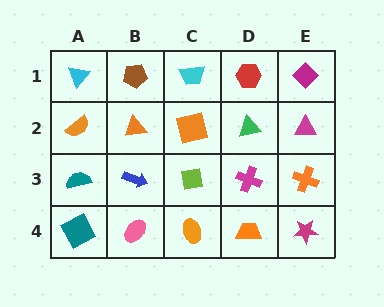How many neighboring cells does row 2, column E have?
3.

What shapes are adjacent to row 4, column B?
A blue arrow (row 3, column B), a teal square (row 4, column A), an orange ellipse (row 4, column C).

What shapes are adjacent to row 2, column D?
A red hexagon (row 1, column D), a magenta cross (row 3, column D), an orange square (row 2, column C), a magenta triangle (row 2, column E).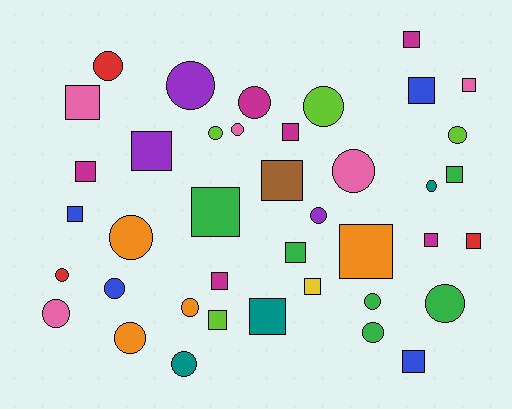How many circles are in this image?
There are 20 circles.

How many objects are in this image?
There are 40 objects.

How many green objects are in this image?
There are 6 green objects.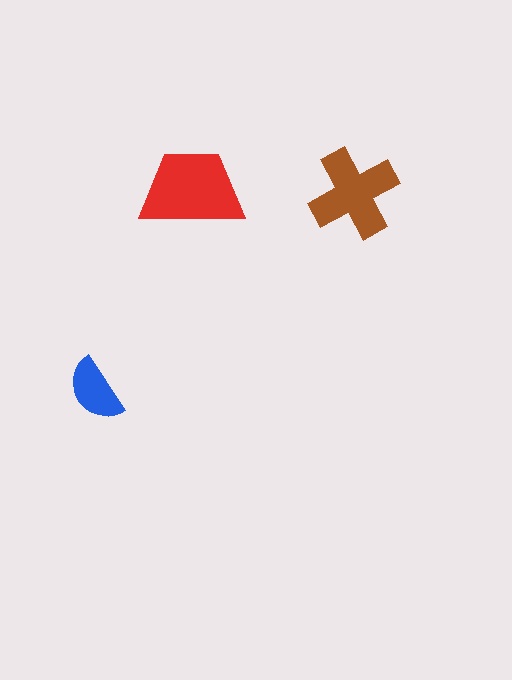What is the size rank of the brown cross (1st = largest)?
2nd.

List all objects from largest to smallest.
The red trapezoid, the brown cross, the blue semicircle.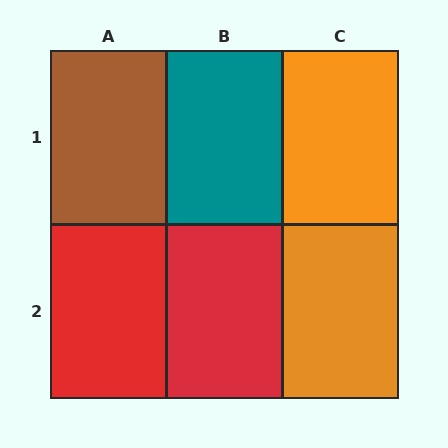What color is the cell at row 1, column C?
Orange.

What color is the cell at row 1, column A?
Brown.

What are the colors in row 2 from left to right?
Red, red, orange.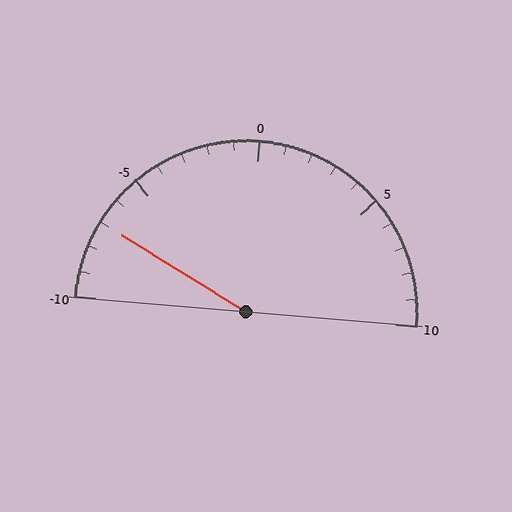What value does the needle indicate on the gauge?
The needle indicates approximately -7.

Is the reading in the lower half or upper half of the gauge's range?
The reading is in the lower half of the range (-10 to 10).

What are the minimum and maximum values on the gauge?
The gauge ranges from -10 to 10.